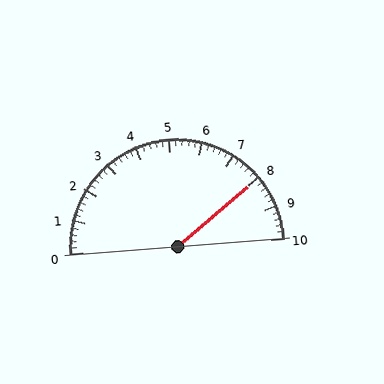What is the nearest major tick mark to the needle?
The nearest major tick mark is 8.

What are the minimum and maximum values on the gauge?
The gauge ranges from 0 to 10.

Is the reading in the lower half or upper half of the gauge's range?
The reading is in the upper half of the range (0 to 10).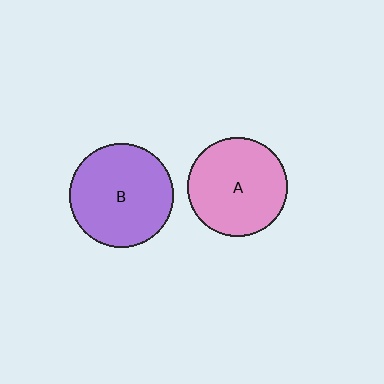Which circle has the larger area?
Circle B (purple).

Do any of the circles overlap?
No, none of the circles overlap.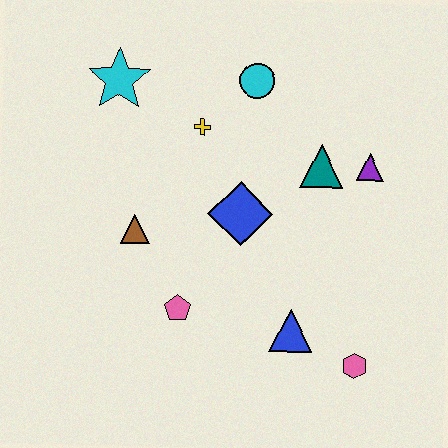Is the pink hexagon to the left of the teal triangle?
No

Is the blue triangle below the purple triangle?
Yes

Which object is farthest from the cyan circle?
The pink hexagon is farthest from the cyan circle.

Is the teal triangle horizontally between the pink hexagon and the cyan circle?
Yes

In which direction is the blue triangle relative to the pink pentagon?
The blue triangle is to the right of the pink pentagon.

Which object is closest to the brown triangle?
The pink pentagon is closest to the brown triangle.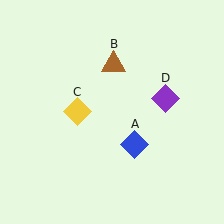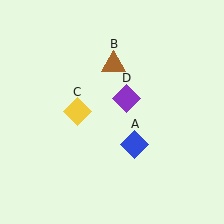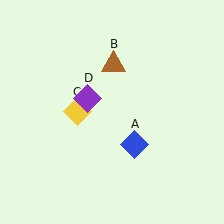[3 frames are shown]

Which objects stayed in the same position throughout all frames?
Blue diamond (object A) and brown triangle (object B) and yellow diamond (object C) remained stationary.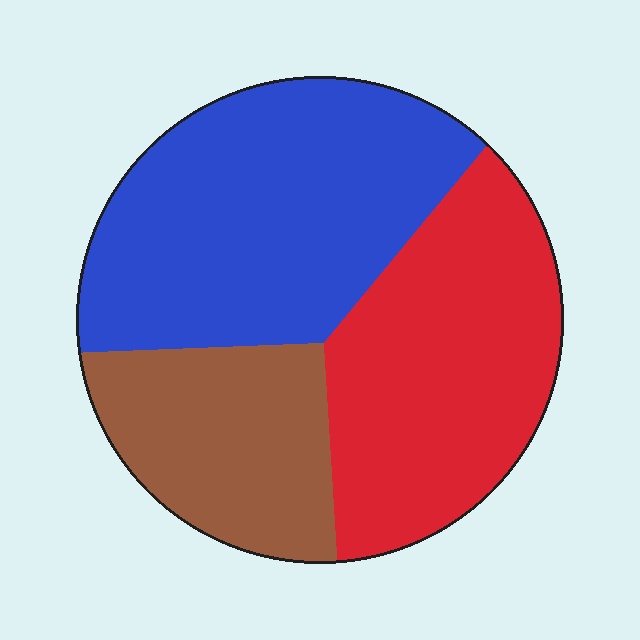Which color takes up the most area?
Blue, at roughly 40%.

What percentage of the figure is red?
Red covers 35% of the figure.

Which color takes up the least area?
Brown, at roughly 25%.